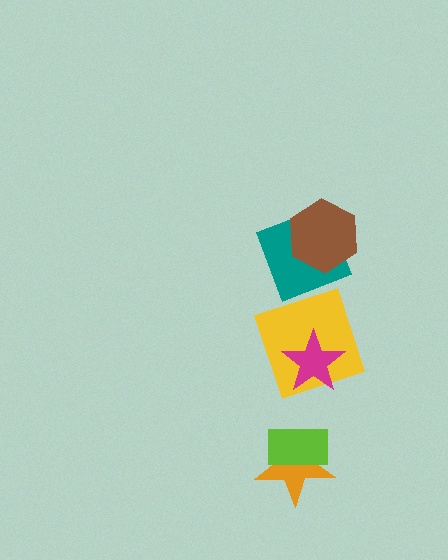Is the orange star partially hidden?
Yes, it is partially covered by another shape.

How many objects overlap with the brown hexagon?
1 object overlaps with the brown hexagon.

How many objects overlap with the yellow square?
1 object overlaps with the yellow square.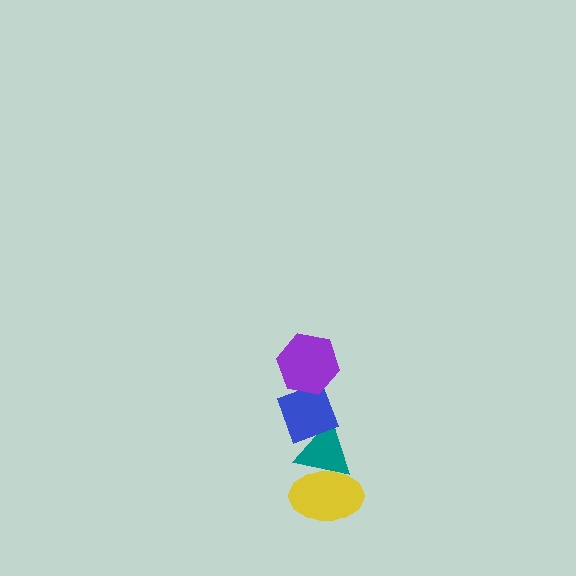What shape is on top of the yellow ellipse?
The teal triangle is on top of the yellow ellipse.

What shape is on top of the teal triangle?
The blue diamond is on top of the teal triangle.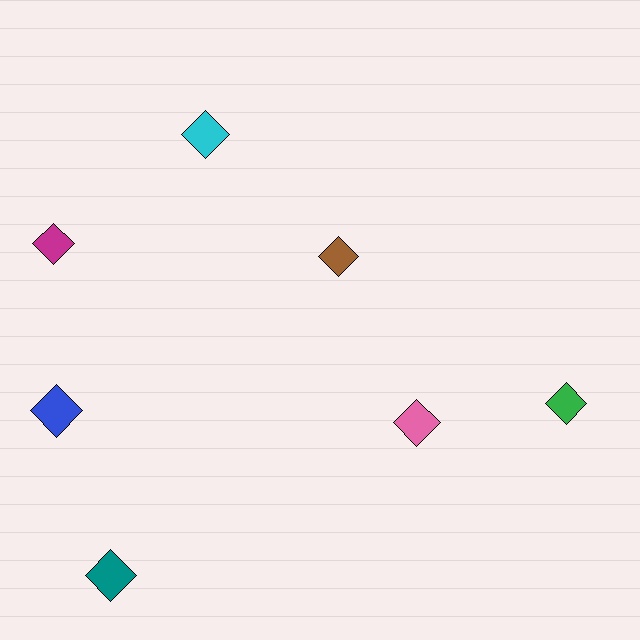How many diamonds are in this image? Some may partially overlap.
There are 7 diamonds.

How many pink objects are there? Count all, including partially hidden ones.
There is 1 pink object.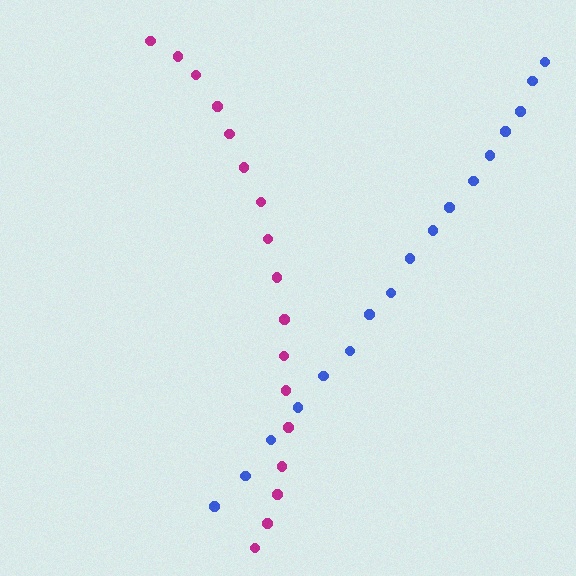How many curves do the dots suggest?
There are 2 distinct paths.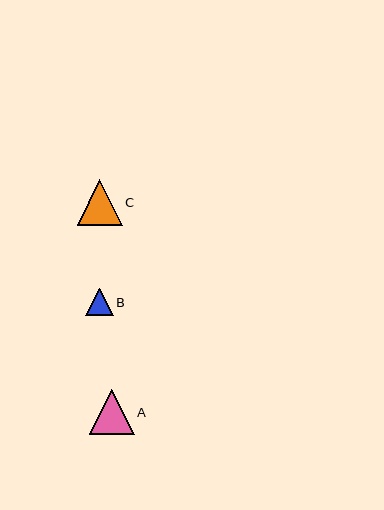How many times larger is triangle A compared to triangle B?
Triangle A is approximately 1.6 times the size of triangle B.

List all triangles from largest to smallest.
From largest to smallest: C, A, B.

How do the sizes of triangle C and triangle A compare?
Triangle C and triangle A are approximately the same size.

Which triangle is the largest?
Triangle C is the largest with a size of approximately 45 pixels.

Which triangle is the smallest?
Triangle B is the smallest with a size of approximately 28 pixels.